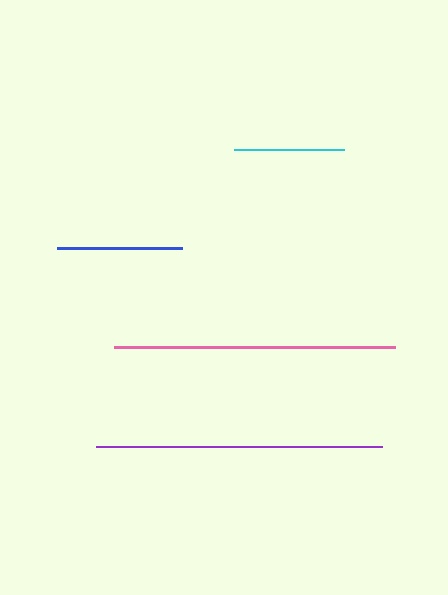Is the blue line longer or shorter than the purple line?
The purple line is longer than the blue line.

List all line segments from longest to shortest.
From longest to shortest: purple, pink, blue, cyan.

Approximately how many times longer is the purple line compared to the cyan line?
The purple line is approximately 2.6 times the length of the cyan line.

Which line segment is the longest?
The purple line is the longest at approximately 286 pixels.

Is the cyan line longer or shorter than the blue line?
The blue line is longer than the cyan line.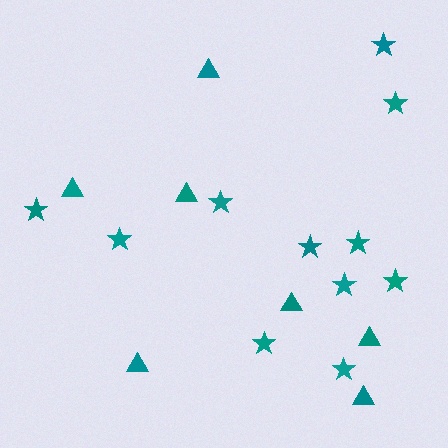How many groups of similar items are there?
There are 2 groups: one group of triangles (7) and one group of stars (11).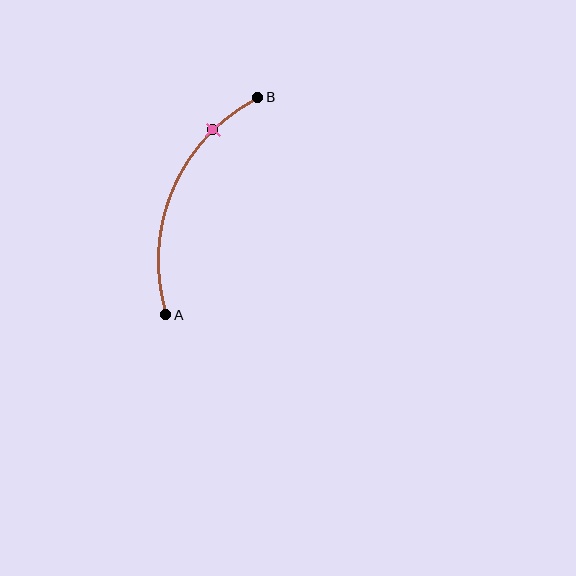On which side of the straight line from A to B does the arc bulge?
The arc bulges to the left of the straight line connecting A and B.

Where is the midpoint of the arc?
The arc midpoint is the point on the curve farthest from the straight line joining A and B. It sits to the left of that line.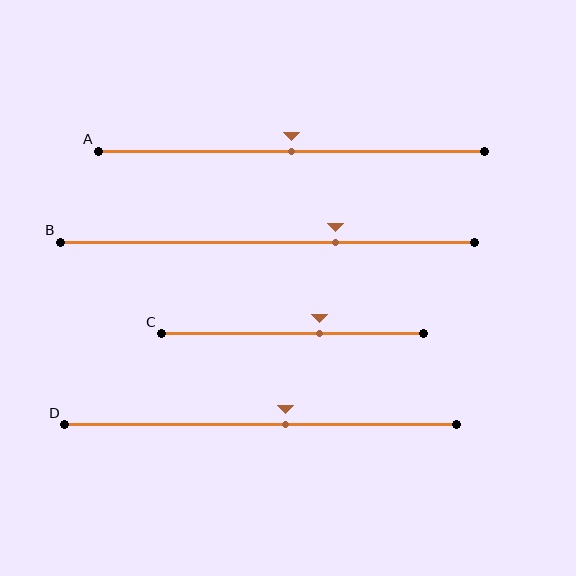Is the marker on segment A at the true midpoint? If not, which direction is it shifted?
Yes, the marker on segment A is at the true midpoint.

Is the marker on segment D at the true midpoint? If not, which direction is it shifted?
No, the marker on segment D is shifted to the right by about 7% of the segment length.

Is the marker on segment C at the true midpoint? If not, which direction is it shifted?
No, the marker on segment C is shifted to the right by about 10% of the segment length.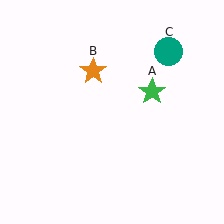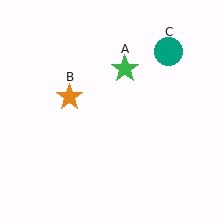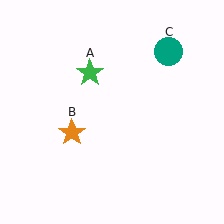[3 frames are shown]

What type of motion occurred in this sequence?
The green star (object A), orange star (object B) rotated counterclockwise around the center of the scene.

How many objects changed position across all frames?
2 objects changed position: green star (object A), orange star (object B).